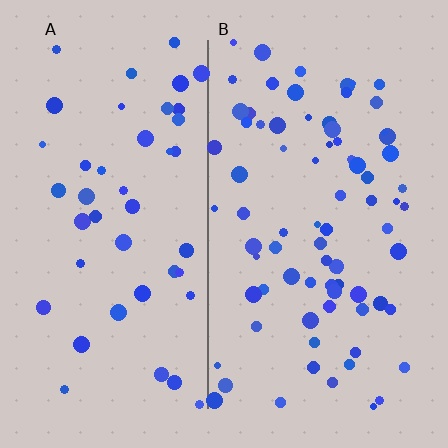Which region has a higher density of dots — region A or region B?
B (the right).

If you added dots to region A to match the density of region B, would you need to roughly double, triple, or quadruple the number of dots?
Approximately double.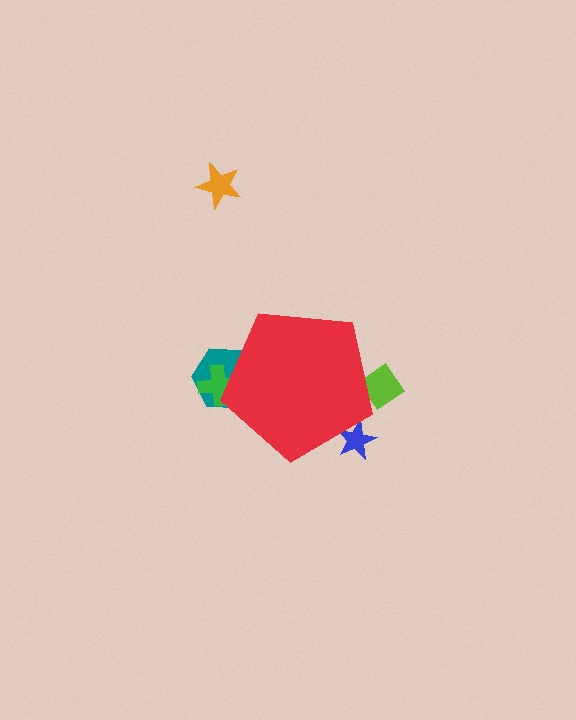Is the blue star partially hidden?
Yes, the blue star is partially hidden behind the red pentagon.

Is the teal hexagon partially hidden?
Yes, the teal hexagon is partially hidden behind the red pentagon.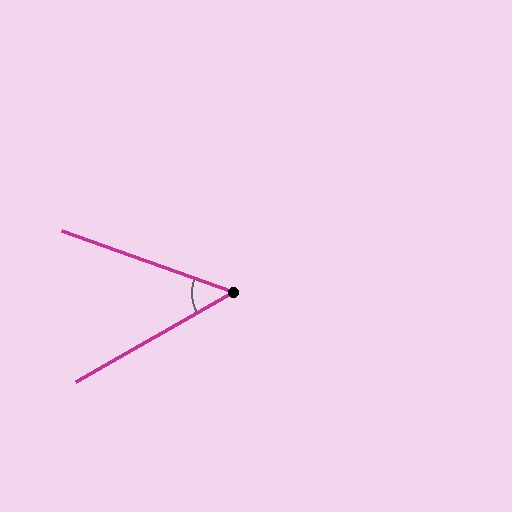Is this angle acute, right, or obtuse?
It is acute.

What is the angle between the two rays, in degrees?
Approximately 49 degrees.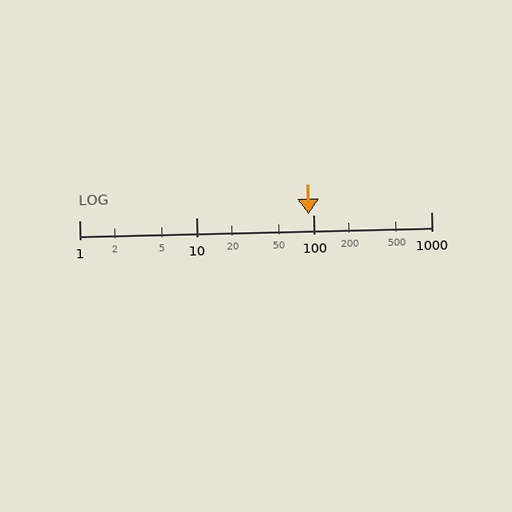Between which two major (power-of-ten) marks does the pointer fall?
The pointer is between 10 and 100.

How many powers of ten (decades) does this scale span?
The scale spans 3 decades, from 1 to 1000.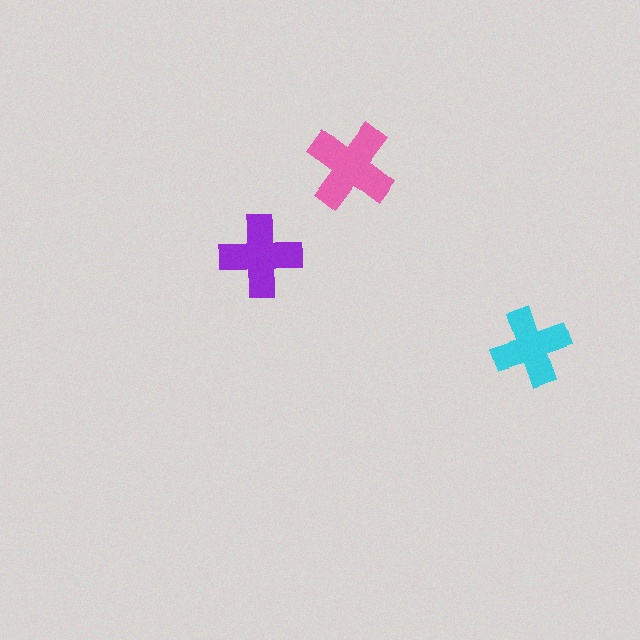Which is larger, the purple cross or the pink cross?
The pink one.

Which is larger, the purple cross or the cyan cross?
The purple one.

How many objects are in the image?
There are 3 objects in the image.